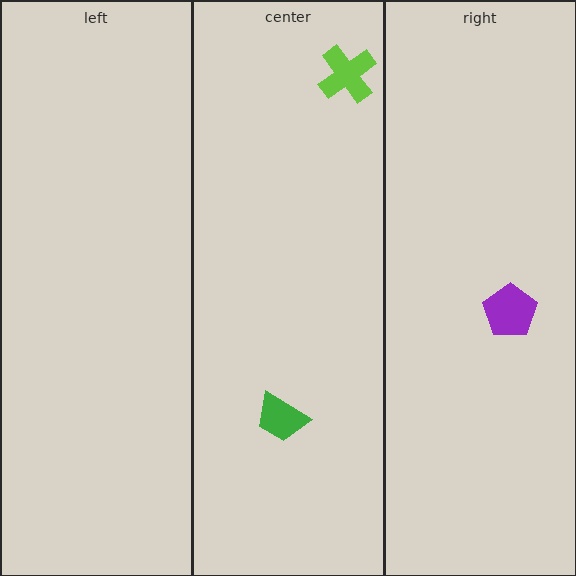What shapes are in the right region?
The purple pentagon.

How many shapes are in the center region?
2.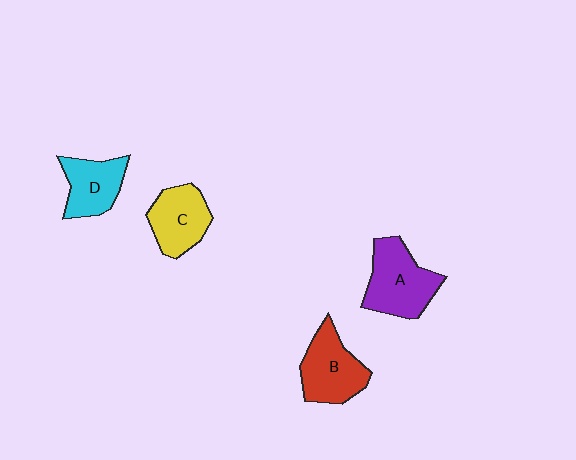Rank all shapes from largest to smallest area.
From largest to smallest: A (purple), B (red), C (yellow), D (cyan).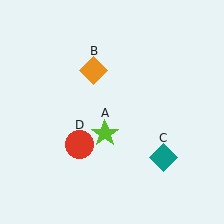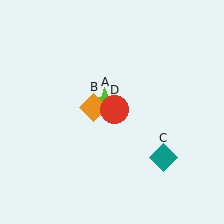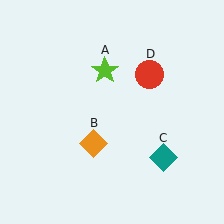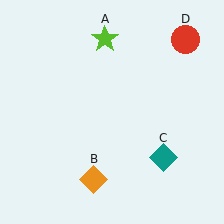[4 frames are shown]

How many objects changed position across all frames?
3 objects changed position: lime star (object A), orange diamond (object B), red circle (object D).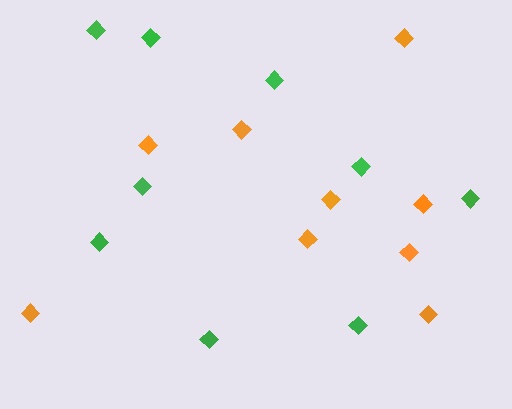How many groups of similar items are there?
There are 2 groups: one group of green diamonds (9) and one group of orange diamonds (9).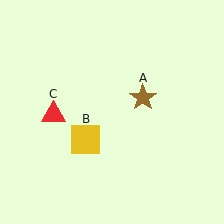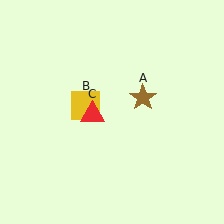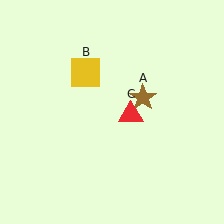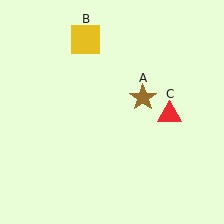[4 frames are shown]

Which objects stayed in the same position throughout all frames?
Brown star (object A) remained stationary.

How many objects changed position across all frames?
2 objects changed position: yellow square (object B), red triangle (object C).